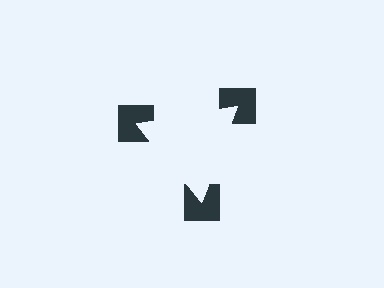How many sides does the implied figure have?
3 sides.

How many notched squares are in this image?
There are 3 — one at each vertex of the illusory triangle.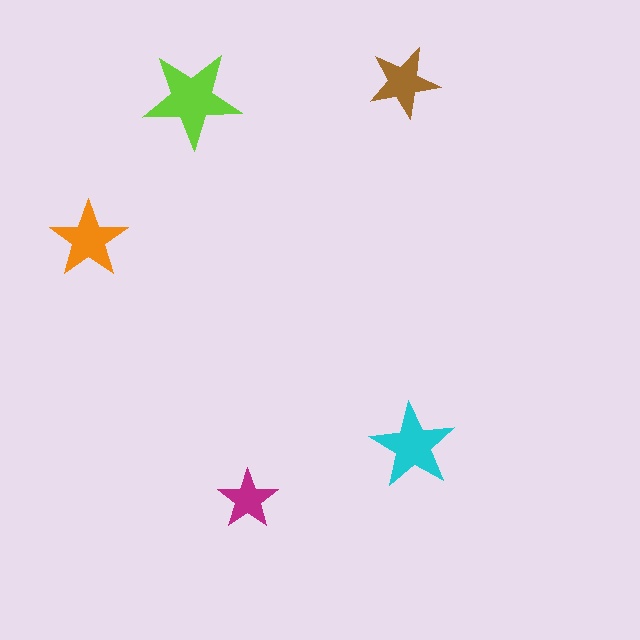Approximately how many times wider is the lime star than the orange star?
About 1.5 times wider.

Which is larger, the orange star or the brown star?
The orange one.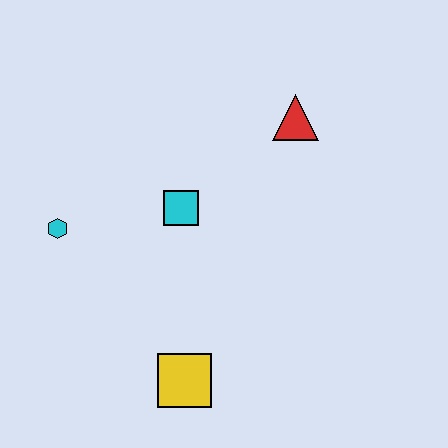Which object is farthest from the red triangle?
The yellow square is farthest from the red triangle.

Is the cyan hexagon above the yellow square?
Yes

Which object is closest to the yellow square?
The cyan square is closest to the yellow square.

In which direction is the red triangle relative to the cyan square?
The red triangle is to the right of the cyan square.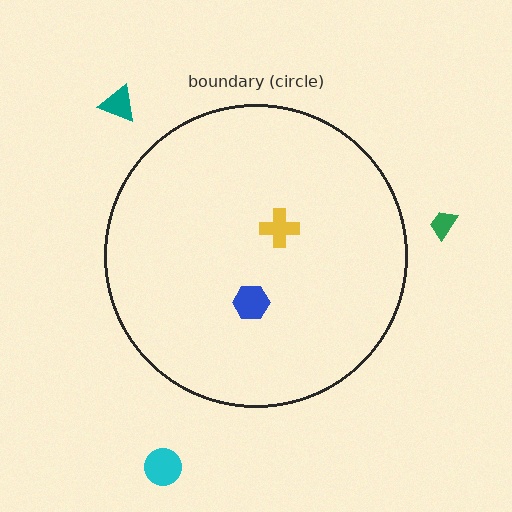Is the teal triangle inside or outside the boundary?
Outside.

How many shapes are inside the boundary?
2 inside, 3 outside.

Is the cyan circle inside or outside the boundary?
Outside.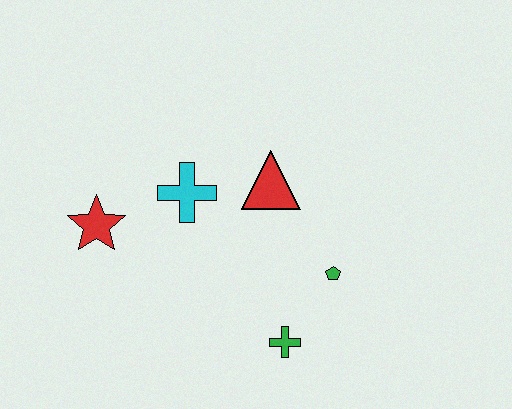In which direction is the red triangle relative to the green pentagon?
The red triangle is above the green pentagon.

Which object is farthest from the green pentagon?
The red star is farthest from the green pentagon.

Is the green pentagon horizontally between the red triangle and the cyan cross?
No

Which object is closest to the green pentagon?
The green cross is closest to the green pentagon.